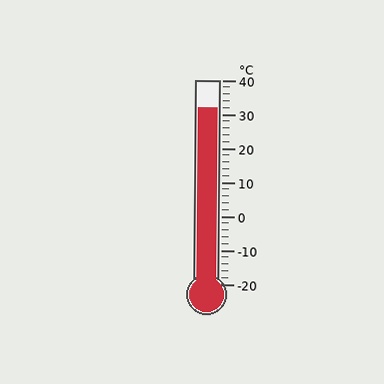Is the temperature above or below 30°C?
The temperature is above 30°C.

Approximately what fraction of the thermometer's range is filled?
The thermometer is filled to approximately 85% of its range.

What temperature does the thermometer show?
The thermometer shows approximately 32°C.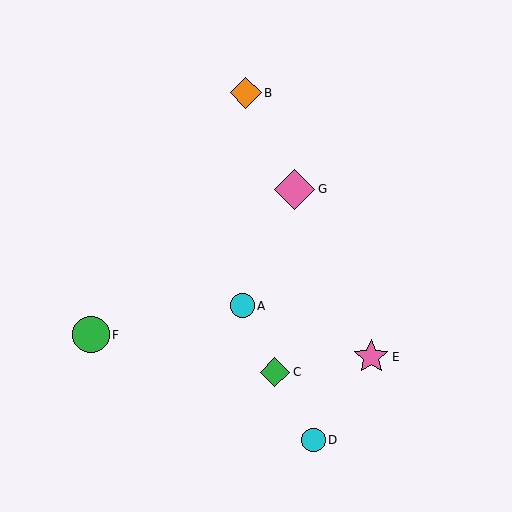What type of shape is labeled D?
Shape D is a cyan circle.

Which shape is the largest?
The pink diamond (labeled G) is the largest.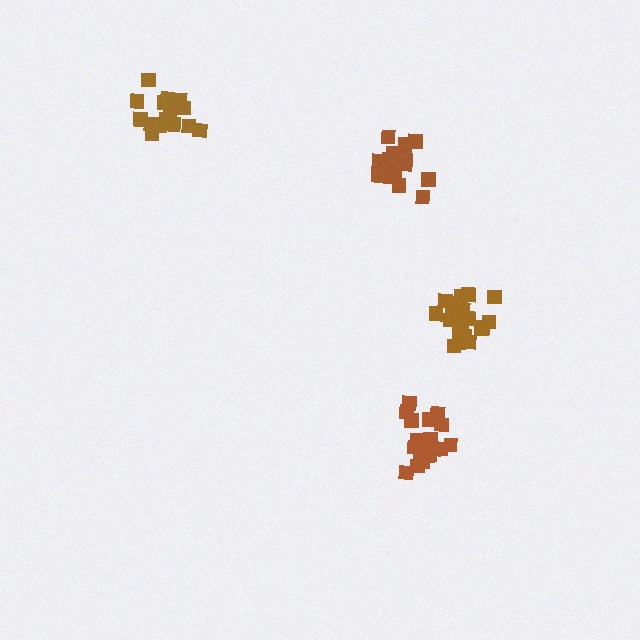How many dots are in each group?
Group 1: 17 dots, Group 2: 21 dots, Group 3: 20 dots, Group 4: 19 dots (77 total).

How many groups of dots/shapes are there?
There are 4 groups.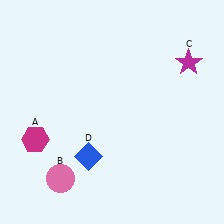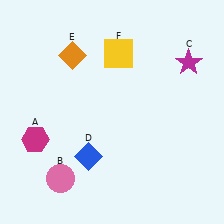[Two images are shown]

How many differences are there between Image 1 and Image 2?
There are 2 differences between the two images.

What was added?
An orange diamond (E), a yellow square (F) were added in Image 2.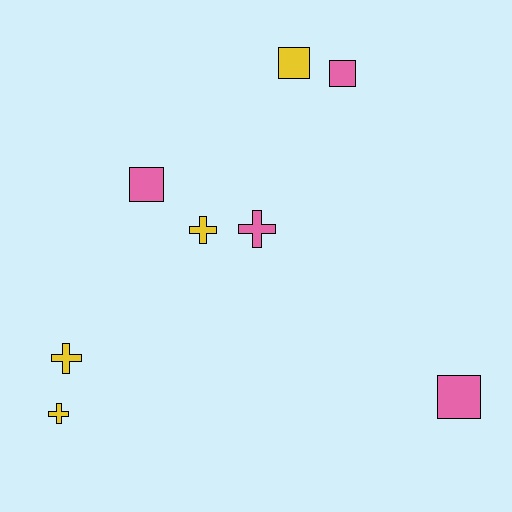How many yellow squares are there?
There is 1 yellow square.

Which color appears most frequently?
Yellow, with 4 objects.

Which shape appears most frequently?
Cross, with 4 objects.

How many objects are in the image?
There are 8 objects.